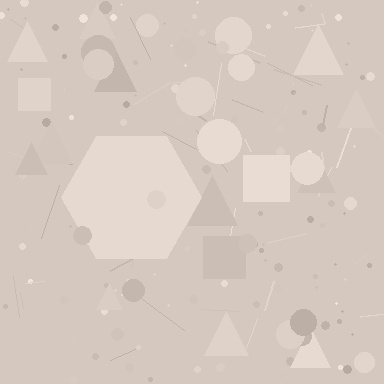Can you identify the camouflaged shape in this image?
The camouflaged shape is a hexagon.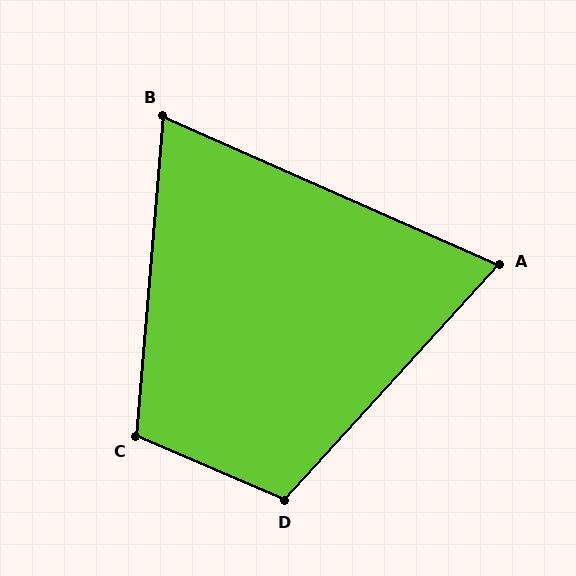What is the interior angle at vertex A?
Approximately 71 degrees (acute).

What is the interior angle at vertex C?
Approximately 109 degrees (obtuse).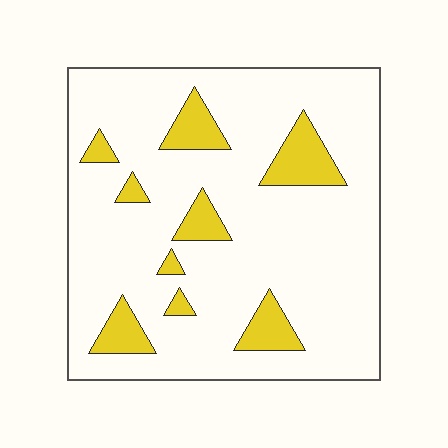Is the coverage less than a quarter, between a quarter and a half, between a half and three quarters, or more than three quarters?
Less than a quarter.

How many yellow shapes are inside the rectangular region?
9.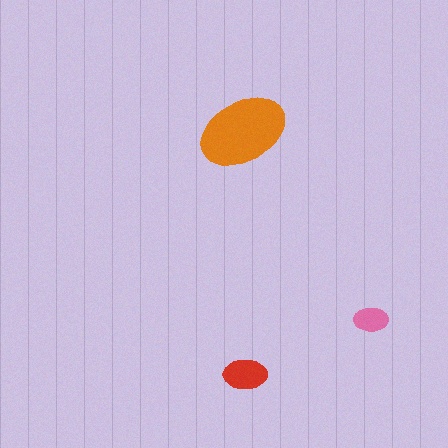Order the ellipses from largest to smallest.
the orange one, the red one, the pink one.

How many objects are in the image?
There are 3 objects in the image.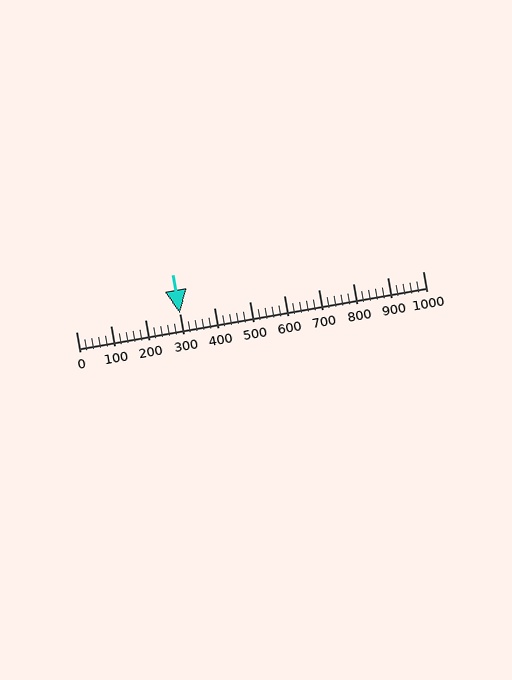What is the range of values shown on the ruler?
The ruler shows values from 0 to 1000.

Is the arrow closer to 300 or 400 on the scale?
The arrow is closer to 300.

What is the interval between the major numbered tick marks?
The major tick marks are spaced 100 units apart.